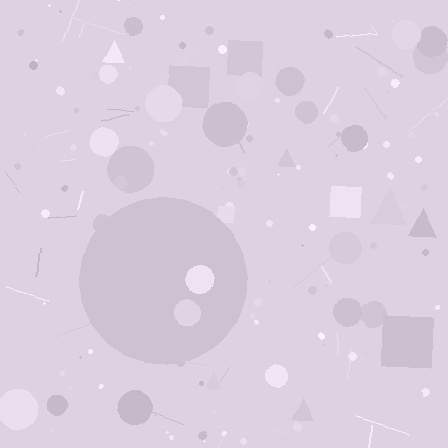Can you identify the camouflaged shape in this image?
The camouflaged shape is a circle.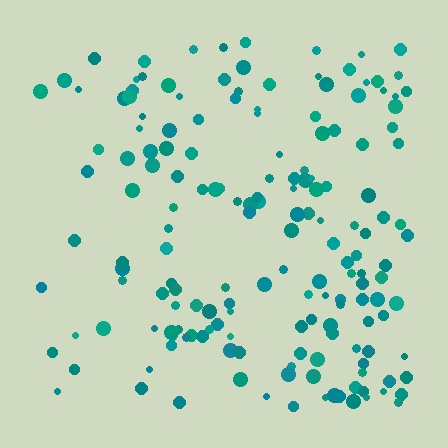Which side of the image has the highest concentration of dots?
The right.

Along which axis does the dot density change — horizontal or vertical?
Horizontal.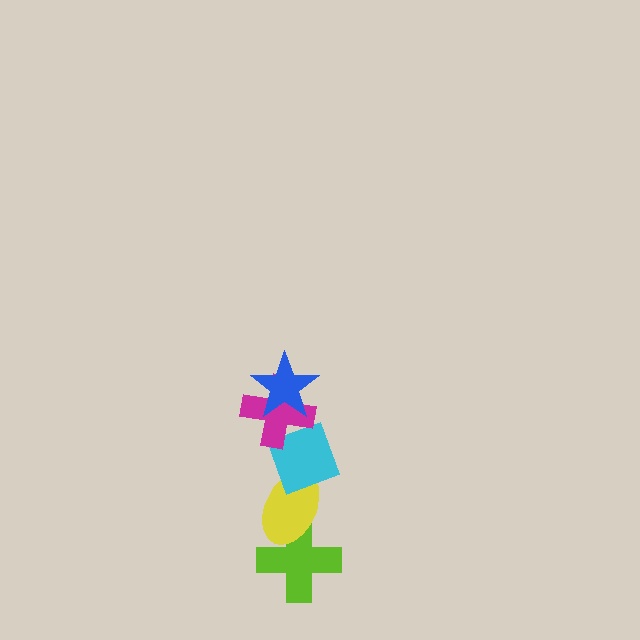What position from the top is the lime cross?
The lime cross is 5th from the top.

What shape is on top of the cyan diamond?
The magenta cross is on top of the cyan diamond.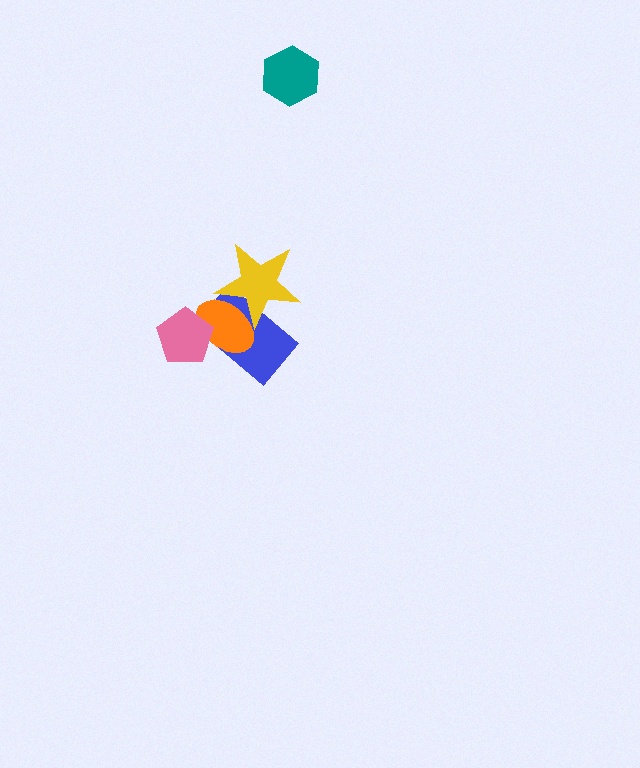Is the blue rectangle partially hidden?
Yes, it is partially covered by another shape.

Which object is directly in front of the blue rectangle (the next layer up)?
The orange ellipse is directly in front of the blue rectangle.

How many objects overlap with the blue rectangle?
3 objects overlap with the blue rectangle.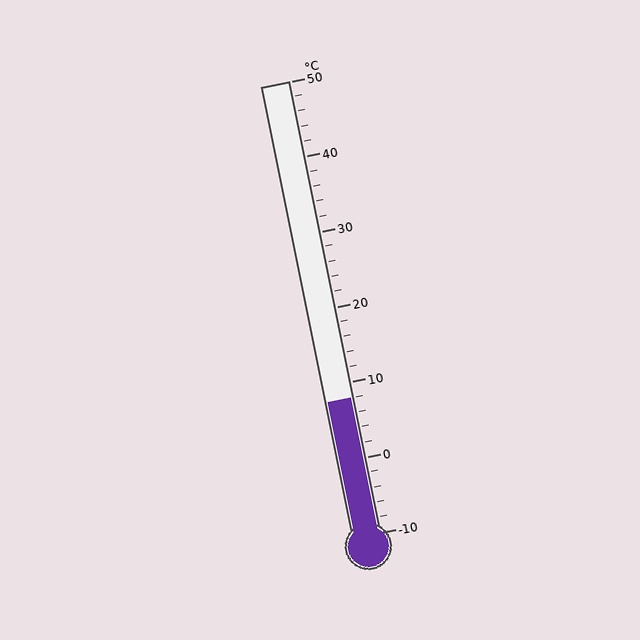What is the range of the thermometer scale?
The thermometer scale ranges from -10°C to 50°C.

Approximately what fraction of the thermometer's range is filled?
The thermometer is filled to approximately 30% of its range.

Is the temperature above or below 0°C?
The temperature is above 0°C.